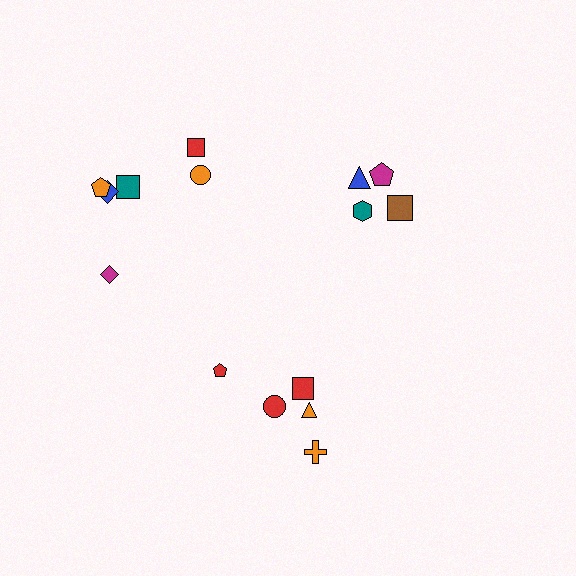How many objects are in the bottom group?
There are 5 objects.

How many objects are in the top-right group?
There are 4 objects.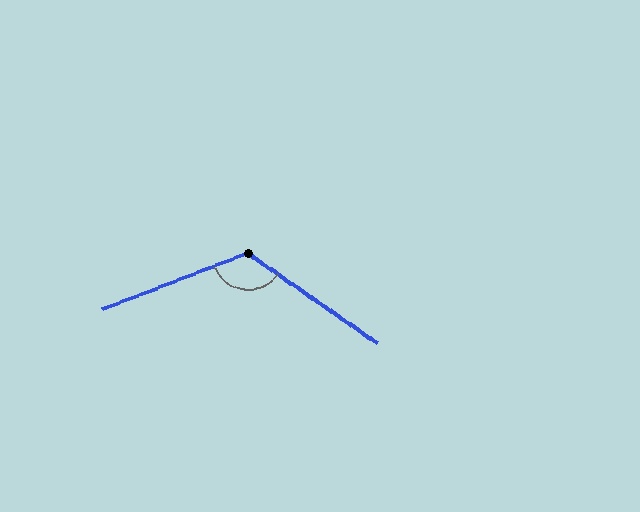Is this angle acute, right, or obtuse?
It is obtuse.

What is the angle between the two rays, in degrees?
Approximately 124 degrees.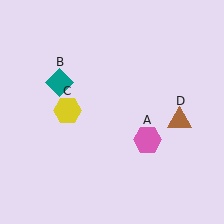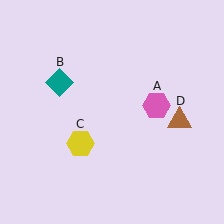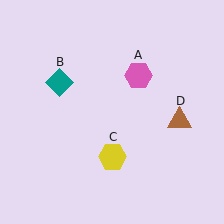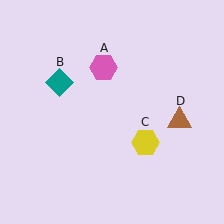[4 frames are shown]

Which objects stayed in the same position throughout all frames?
Teal diamond (object B) and brown triangle (object D) remained stationary.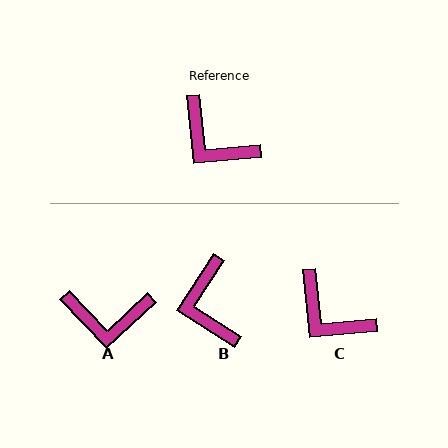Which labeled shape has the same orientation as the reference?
C.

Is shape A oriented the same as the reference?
No, it is off by about 37 degrees.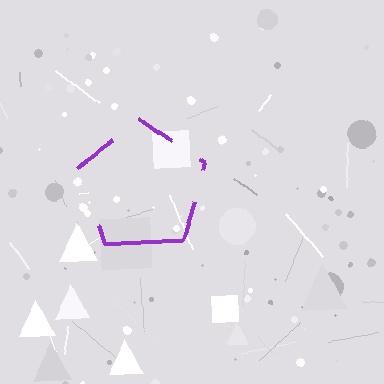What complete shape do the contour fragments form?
The contour fragments form a pentagon.